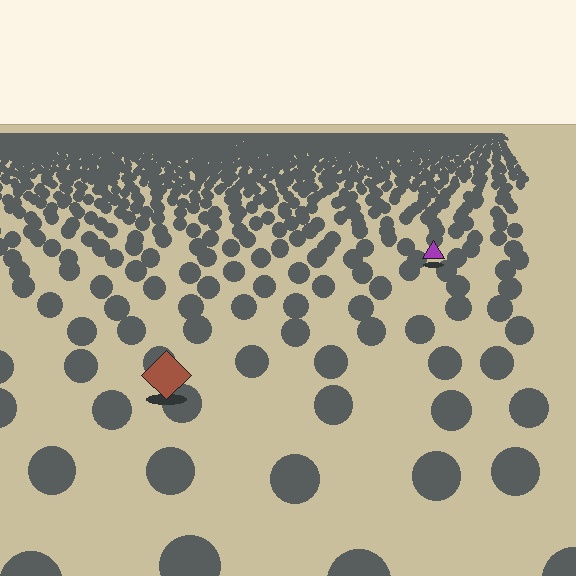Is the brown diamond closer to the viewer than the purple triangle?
Yes. The brown diamond is closer — you can tell from the texture gradient: the ground texture is coarser near it.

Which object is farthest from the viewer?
The purple triangle is farthest from the viewer. It appears smaller and the ground texture around it is denser.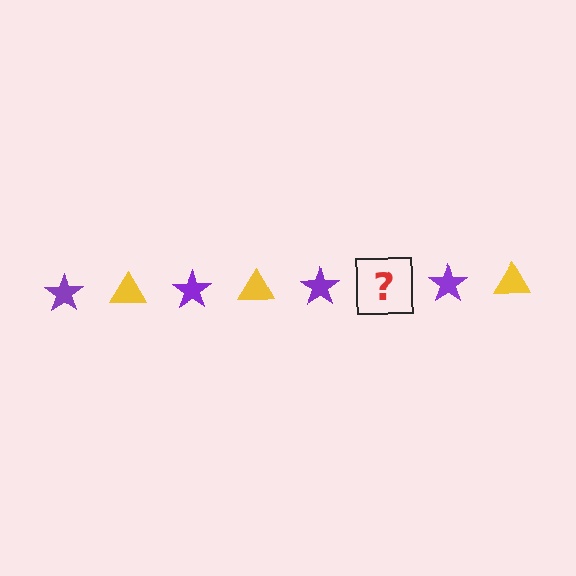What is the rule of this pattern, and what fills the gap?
The rule is that the pattern alternates between purple star and yellow triangle. The gap should be filled with a yellow triangle.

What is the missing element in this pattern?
The missing element is a yellow triangle.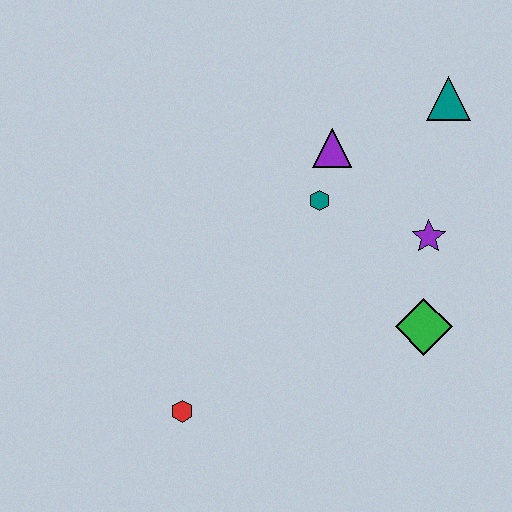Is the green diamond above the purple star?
No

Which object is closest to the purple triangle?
The teal hexagon is closest to the purple triangle.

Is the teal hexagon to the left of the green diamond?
Yes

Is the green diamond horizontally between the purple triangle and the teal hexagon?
No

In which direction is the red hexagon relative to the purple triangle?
The red hexagon is below the purple triangle.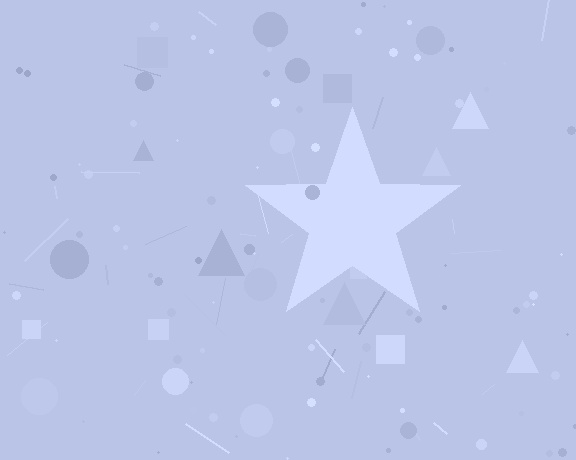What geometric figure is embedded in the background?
A star is embedded in the background.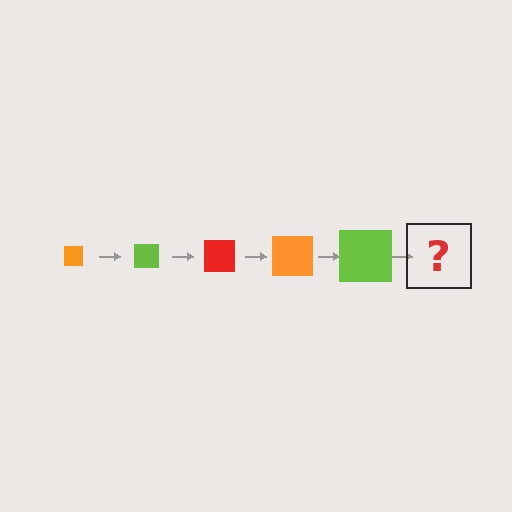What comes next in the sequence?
The next element should be a red square, larger than the previous one.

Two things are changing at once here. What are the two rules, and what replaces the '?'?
The two rules are that the square grows larger each step and the color cycles through orange, lime, and red. The '?' should be a red square, larger than the previous one.